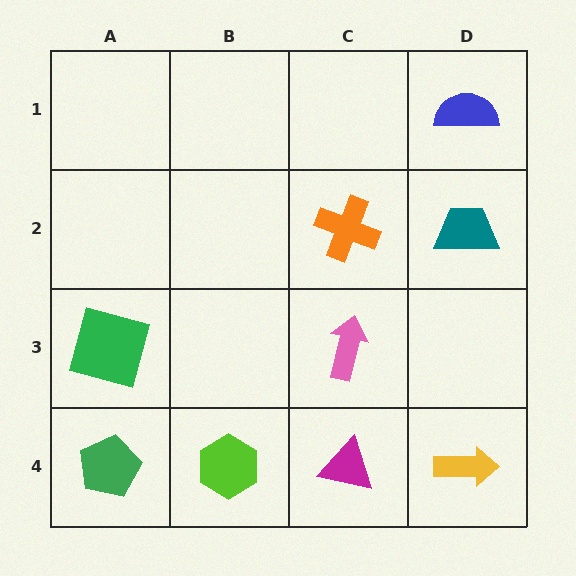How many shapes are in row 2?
2 shapes.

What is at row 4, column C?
A magenta triangle.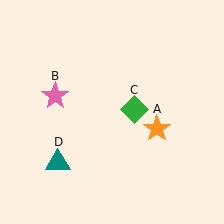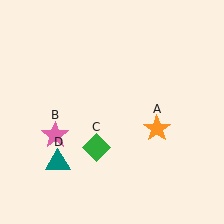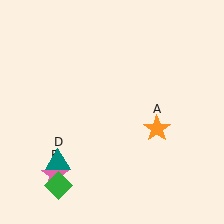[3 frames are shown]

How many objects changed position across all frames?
2 objects changed position: pink star (object B), green diamond (object C).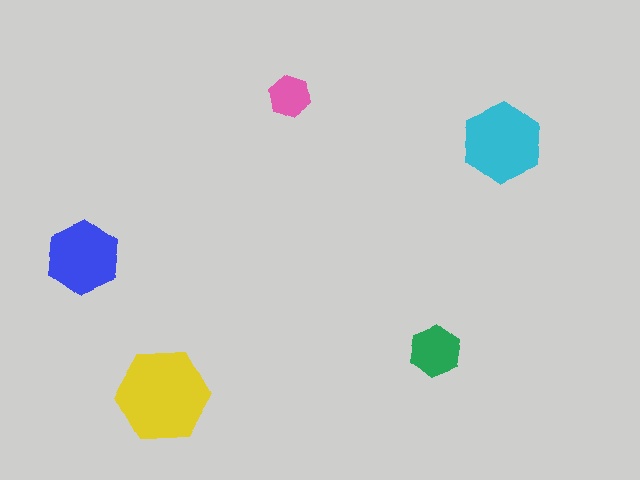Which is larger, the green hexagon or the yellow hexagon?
The yellow one.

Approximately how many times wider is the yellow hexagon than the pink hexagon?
About 2 times wider.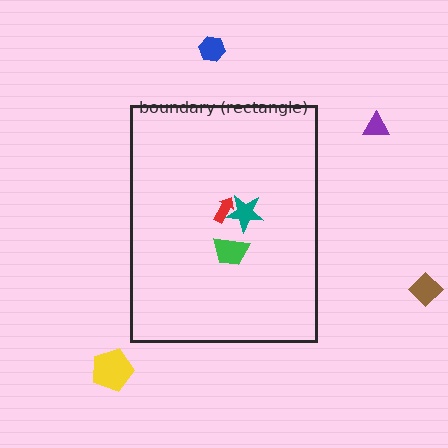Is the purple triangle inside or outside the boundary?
Outside.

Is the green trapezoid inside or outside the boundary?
Inside.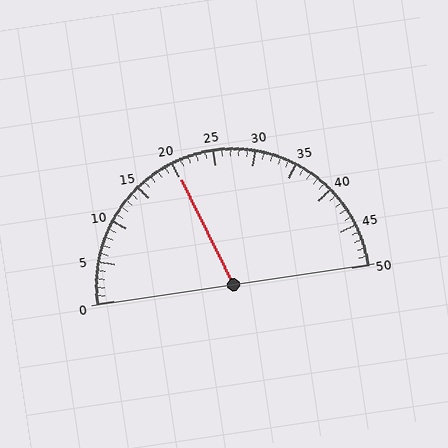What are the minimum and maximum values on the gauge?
The gauge ranges from 0 to 50.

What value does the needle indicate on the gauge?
The needle indicates approximately 20.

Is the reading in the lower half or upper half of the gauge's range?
The reading is in the lower half of the range (0 to 50).